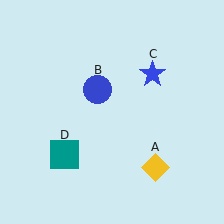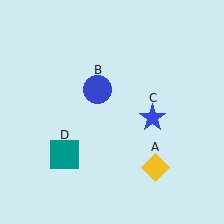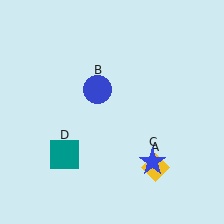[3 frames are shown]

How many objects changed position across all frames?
1 object changed position: blue star (object C).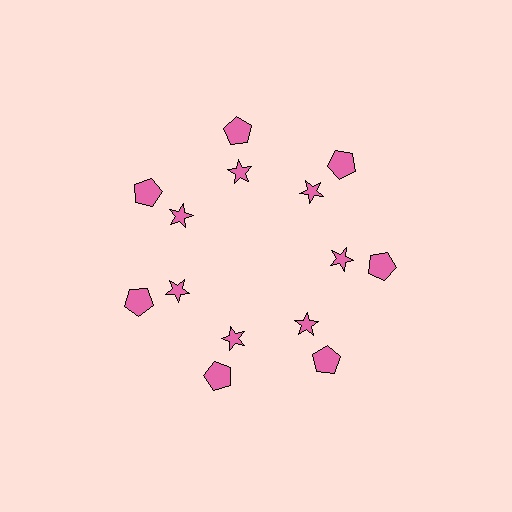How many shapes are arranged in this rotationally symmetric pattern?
There are 14 shapes, arranged in 7 groups of 2.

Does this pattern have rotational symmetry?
Yes, this pattern has 7-fold rotational symmetry. It looks the same after rotating 51 degrees around the center.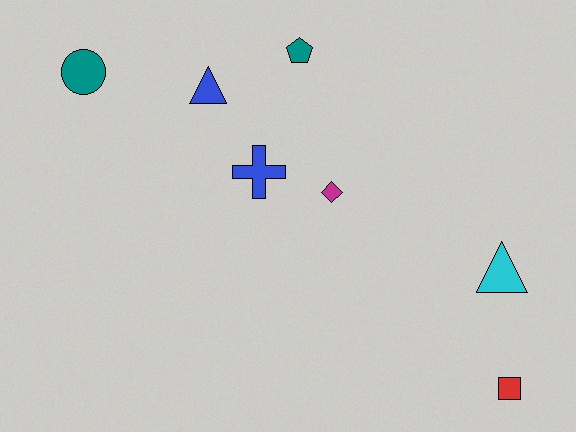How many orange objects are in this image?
There are no orange objects.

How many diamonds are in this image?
There is 1 diamond.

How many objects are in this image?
There are 7 objects.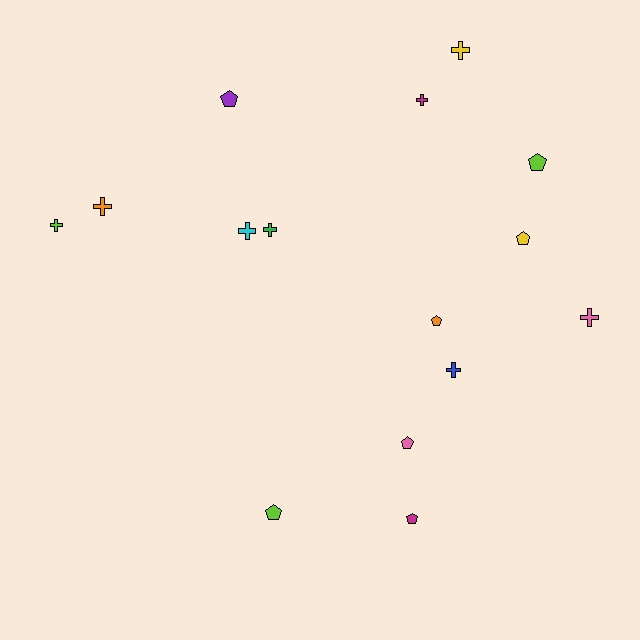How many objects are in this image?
There are 15 objects.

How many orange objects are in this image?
There are 2 orange objects.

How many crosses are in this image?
There are 8 crosses.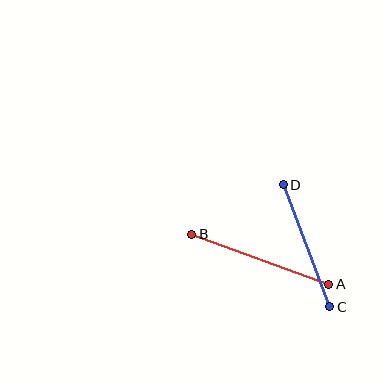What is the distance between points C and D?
The distance is approximately 131 pixels.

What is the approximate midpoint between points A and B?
The midpoint is at approximately (260, 259) pixels.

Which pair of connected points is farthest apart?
Points A and B are farthest apart.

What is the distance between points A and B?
The distance is approximately 146 pixels.